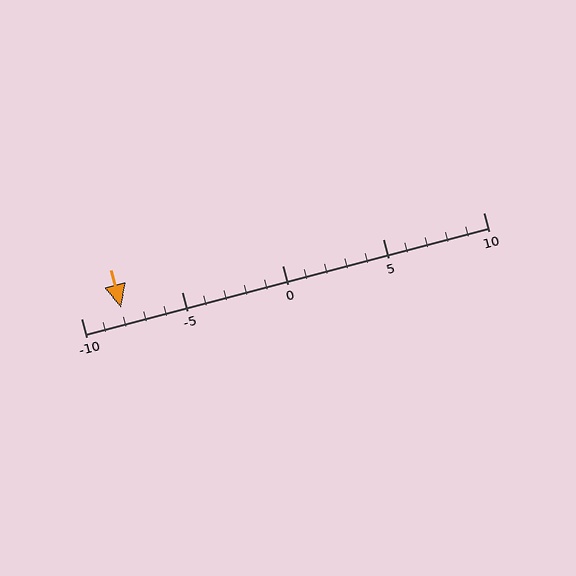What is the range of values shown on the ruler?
The ruler shows values from -10 to 10.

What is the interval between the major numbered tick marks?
The major tick marks are spaced 5 units apart.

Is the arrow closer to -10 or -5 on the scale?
The arrow is closer to -10.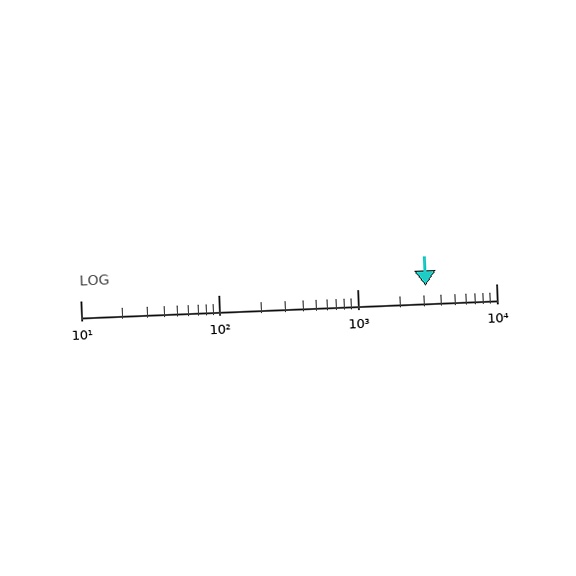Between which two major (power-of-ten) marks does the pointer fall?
The pointer is between 1000 and 10000.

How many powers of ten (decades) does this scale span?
The scale spans 3 decades, from 10 to 10000.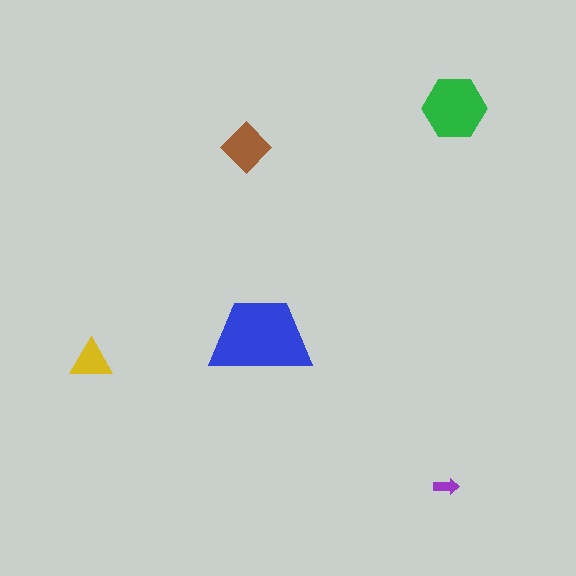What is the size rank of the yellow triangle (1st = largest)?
4th.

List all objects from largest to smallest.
The blue trapezoid, the green hexagon, the brown diamond, the yellow triangle, the purple arrow.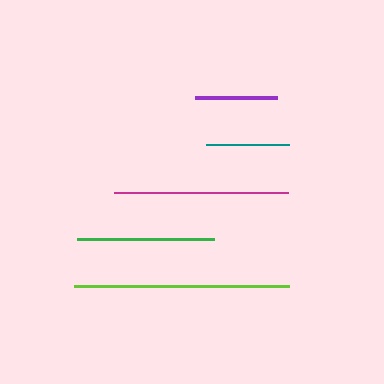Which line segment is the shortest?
The purple line is the shortest at approximately 82 pixels.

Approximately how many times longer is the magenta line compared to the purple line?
The magenta line is approximately 2.1 times the length of the purple line.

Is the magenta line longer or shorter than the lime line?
The lime line is longer than the magenta line.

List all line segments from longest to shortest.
From longest to shortest: lime, magenta, green, teal, purple.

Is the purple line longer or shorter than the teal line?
The teal line is longer than the purple line.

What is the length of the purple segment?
The purple segment is approximately 82 pixels long.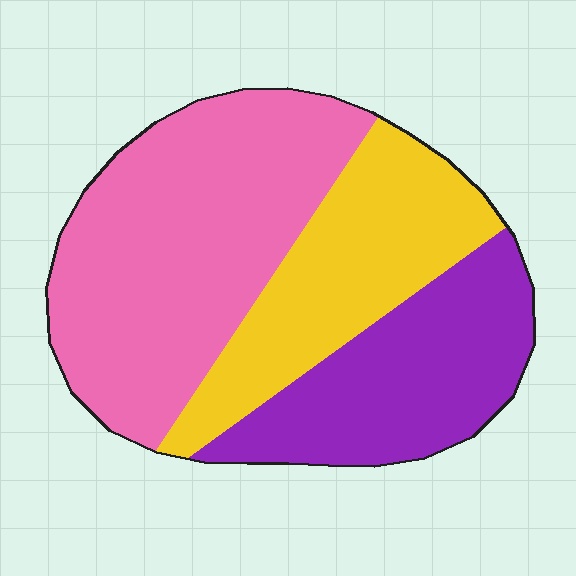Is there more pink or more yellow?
Pink.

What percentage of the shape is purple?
Purple covers 27% of the shape.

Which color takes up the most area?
Pink, at roughly 45%.